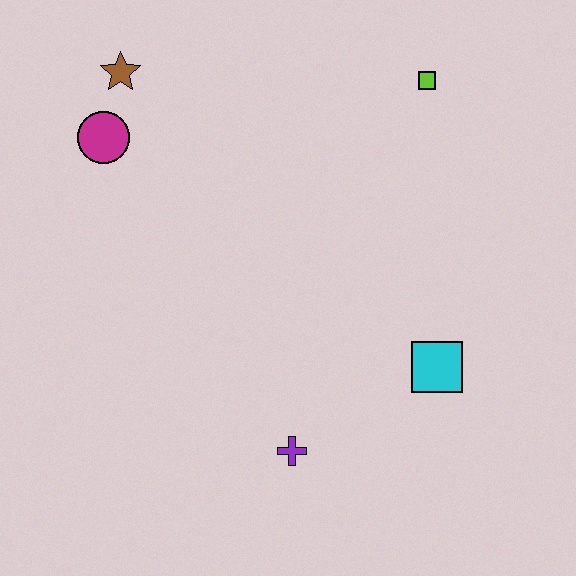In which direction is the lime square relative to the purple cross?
The lime square is above the purple cross.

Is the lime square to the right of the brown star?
Yes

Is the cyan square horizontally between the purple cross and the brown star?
No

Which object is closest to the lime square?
The cyan square is closest to the lime square.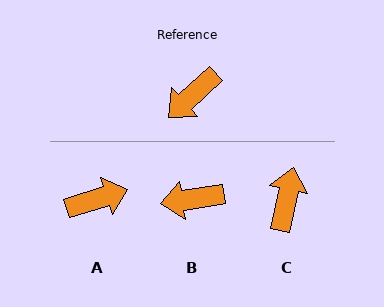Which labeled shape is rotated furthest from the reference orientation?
A, about 155 degrees away.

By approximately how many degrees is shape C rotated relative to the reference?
Approximately 144 degrees clockwise.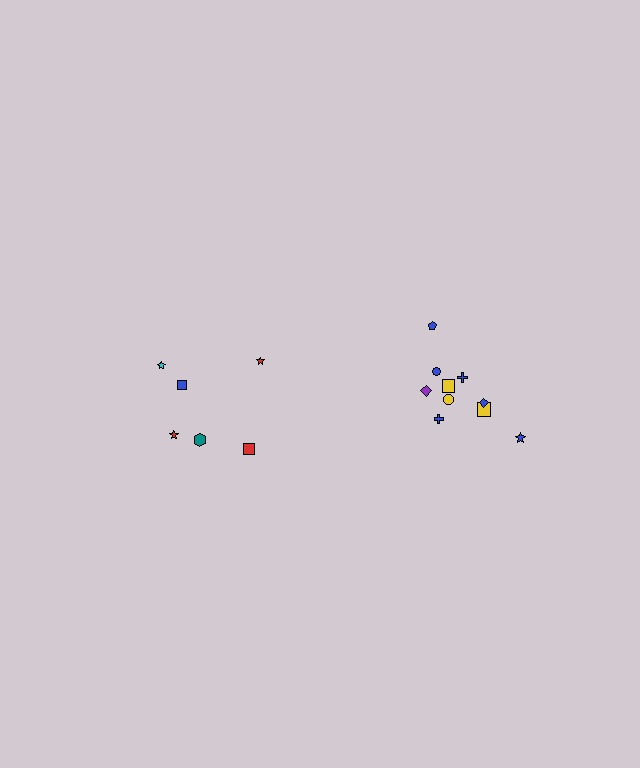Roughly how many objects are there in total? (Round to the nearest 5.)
Roughly 15 objects in total.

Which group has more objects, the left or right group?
The right group.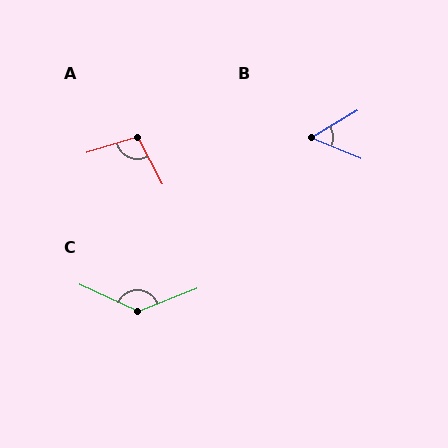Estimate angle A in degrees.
Approximately 101 degrees.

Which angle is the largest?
C, at approximately 134 degrees.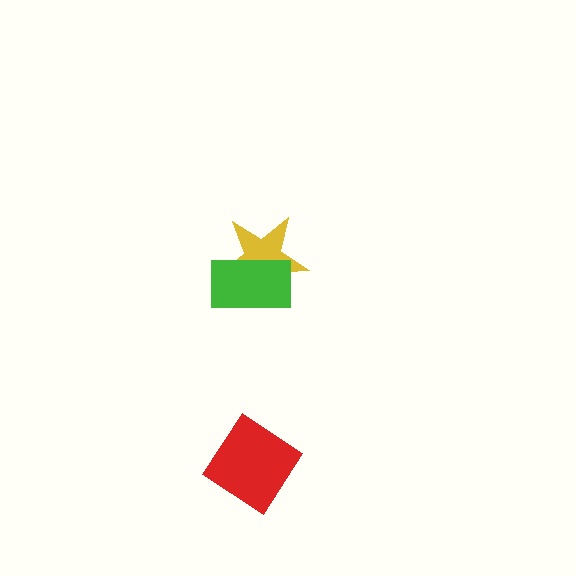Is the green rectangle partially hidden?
No, no other shape covers it.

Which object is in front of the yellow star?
The green rectangle is in front of the yellow star.